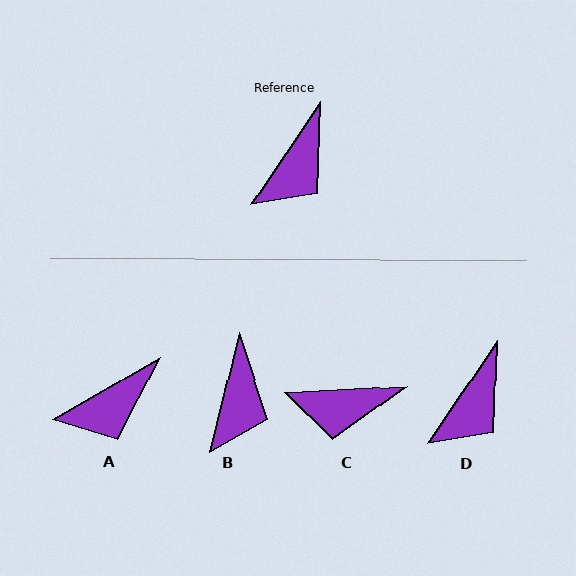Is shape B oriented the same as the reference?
No, it is off by about 20 degrees.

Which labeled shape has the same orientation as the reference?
D.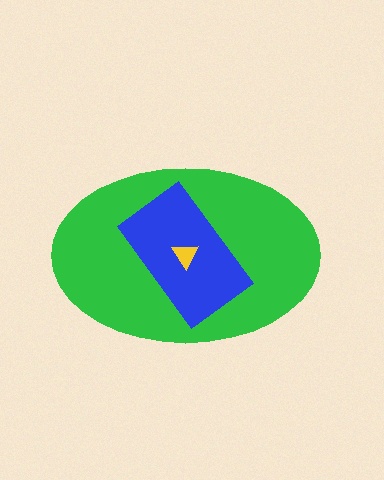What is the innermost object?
The yellow triangle.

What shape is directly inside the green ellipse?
The blue rectangle.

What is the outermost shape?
The green ellipse.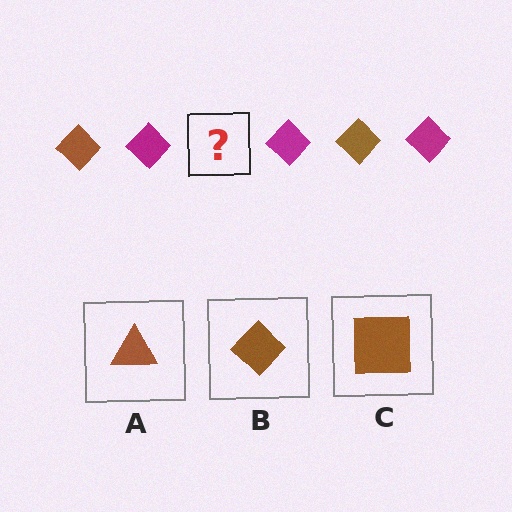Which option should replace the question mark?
Option B.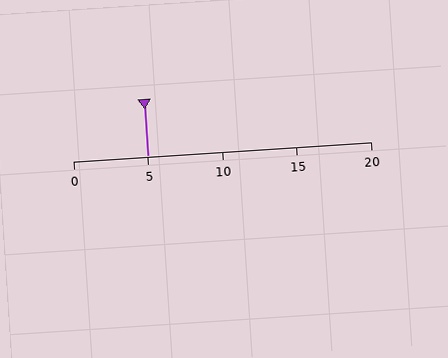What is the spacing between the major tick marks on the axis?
The major ticks are spaced 5 apart.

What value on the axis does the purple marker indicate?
The marker indicates approximately 5.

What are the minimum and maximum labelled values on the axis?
The axis runs from 0 to 20.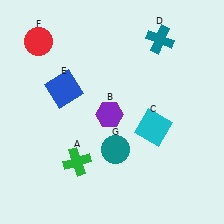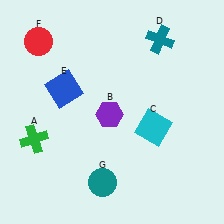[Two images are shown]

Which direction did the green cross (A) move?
The green cross (A) moved left.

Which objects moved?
The objects that moved are: the green cross (A), the teal circle (G).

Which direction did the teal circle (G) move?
The teal circle (G) moved down.